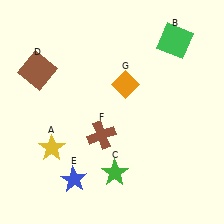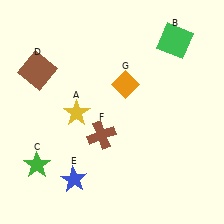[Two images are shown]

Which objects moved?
The objects that moved are: the yellow star (A), the green star (C).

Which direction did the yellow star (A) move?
The yellow star (A) moved up.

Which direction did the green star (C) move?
The green star (C) moved left.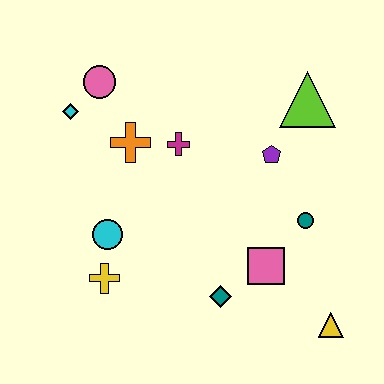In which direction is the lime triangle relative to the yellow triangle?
The lime triangle is above the yellow triangle.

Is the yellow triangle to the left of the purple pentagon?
No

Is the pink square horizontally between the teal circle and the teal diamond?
Yes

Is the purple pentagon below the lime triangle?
Yes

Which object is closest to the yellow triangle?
The pink square is closest to the yellow triangle.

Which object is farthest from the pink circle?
The yellow triangle is farthest from the pink circle.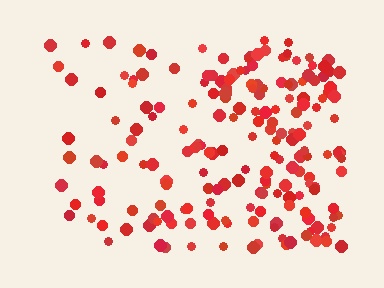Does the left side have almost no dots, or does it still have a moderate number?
Still a moderate number, just noticeably fewer than the right.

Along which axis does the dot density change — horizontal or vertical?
Horizontal.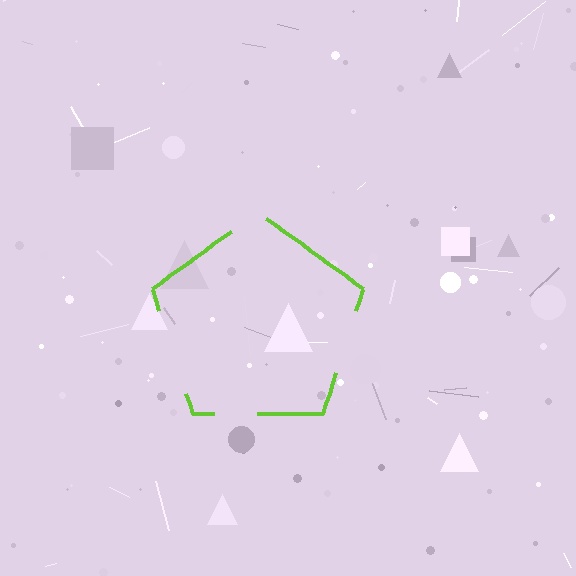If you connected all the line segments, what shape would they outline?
They would outline a pentagon.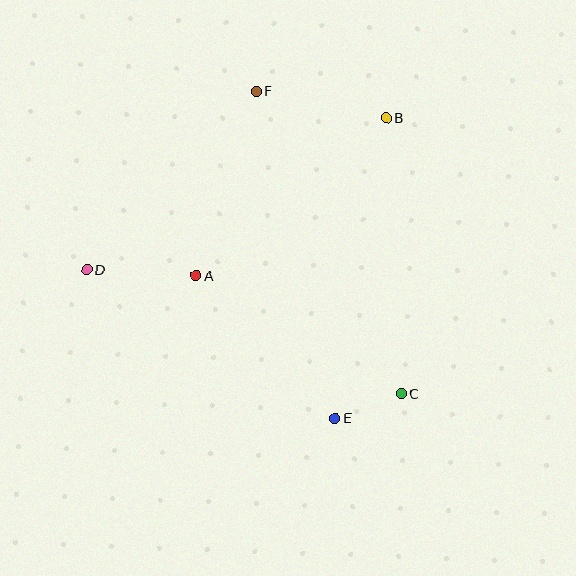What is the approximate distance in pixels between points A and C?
The distance between A and C is approximately 237 pixels.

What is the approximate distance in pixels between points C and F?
The distance between C and F is approximately 335 pixels.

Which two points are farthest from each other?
Points C and D are farthest from each other.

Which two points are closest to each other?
Points C and E are closest to each other.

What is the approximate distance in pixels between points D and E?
The distance between D and E is approximately 289 pixels.